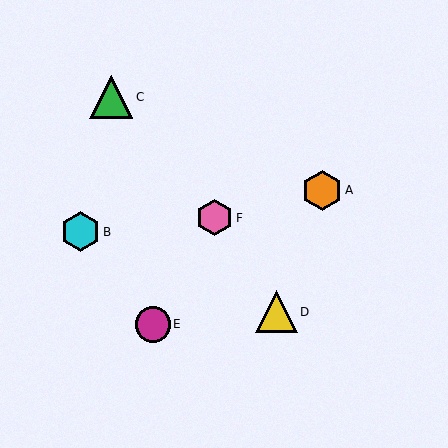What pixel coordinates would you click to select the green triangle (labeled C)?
Click at (111, 97) to select the green triangle C.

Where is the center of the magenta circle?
The center of the magenta circle is at (153, 324).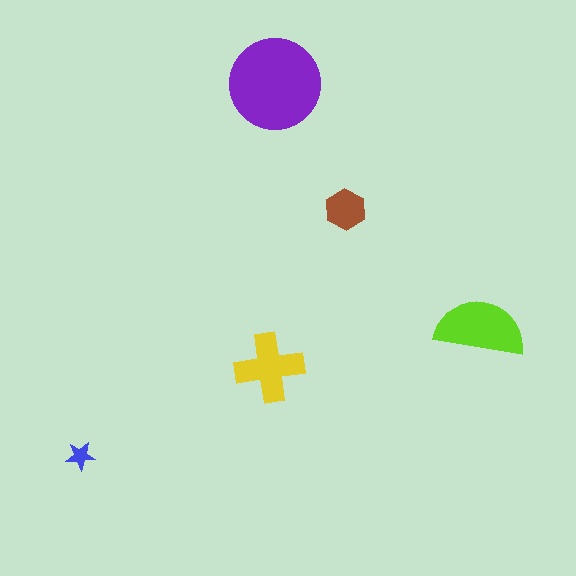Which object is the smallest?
The blue star.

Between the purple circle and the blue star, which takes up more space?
The purple circle.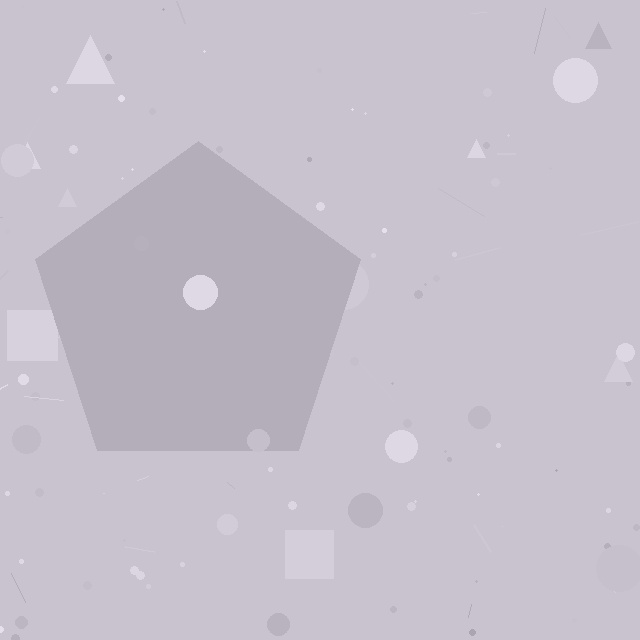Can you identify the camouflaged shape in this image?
The camouflaged shape is a pentagon.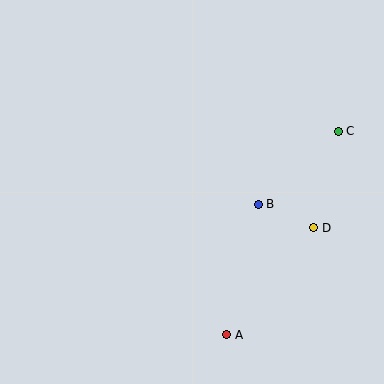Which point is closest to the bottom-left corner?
Point A is closest to the bottom-left corner.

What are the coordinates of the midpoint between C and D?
The midpoint between C and D is at (326, 179).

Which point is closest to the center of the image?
Point B at (258, 204) is closest to the center.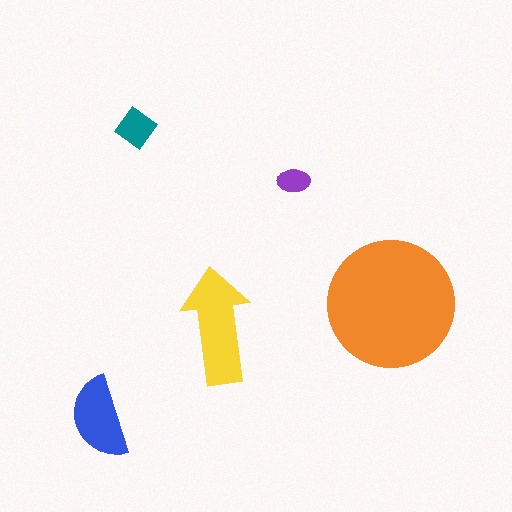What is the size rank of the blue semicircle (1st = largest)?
3rd.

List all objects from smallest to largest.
The purple ellipse, the teal diamond, the blue semicircle, the yellow arrow, the orange circle.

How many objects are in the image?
There are 5 objects in the image.